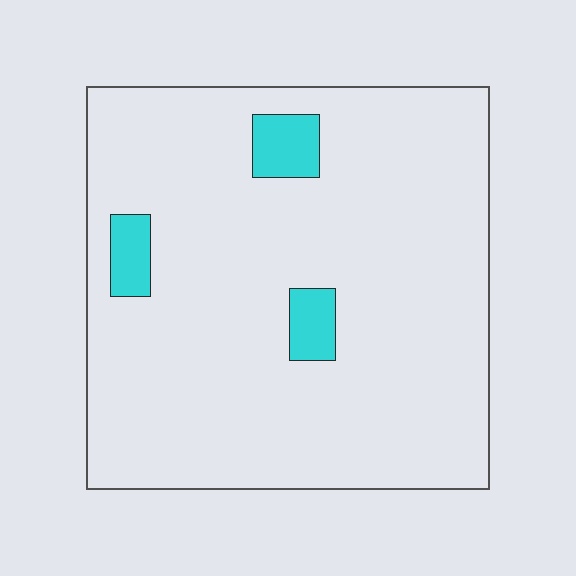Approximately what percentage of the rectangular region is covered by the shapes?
Approximately 5%.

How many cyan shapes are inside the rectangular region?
3.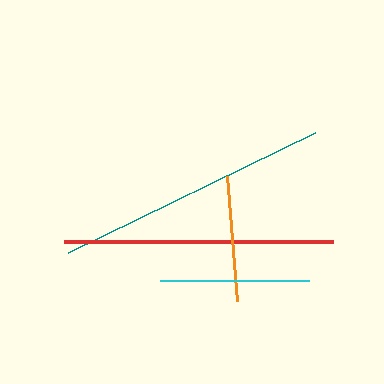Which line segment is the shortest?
The orange line is the shortest at approximately 125 pixels.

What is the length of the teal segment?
The teal segment is approximately 275 pixels long.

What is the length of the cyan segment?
The cyan segment is approximately 148 pixels long.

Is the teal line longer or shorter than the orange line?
The teal line is longer than the orange line.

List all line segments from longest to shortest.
From longest to shortest: teal, red, cyan, orange.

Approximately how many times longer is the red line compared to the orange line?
The red line is approximately 2.2 times the length of the orange line.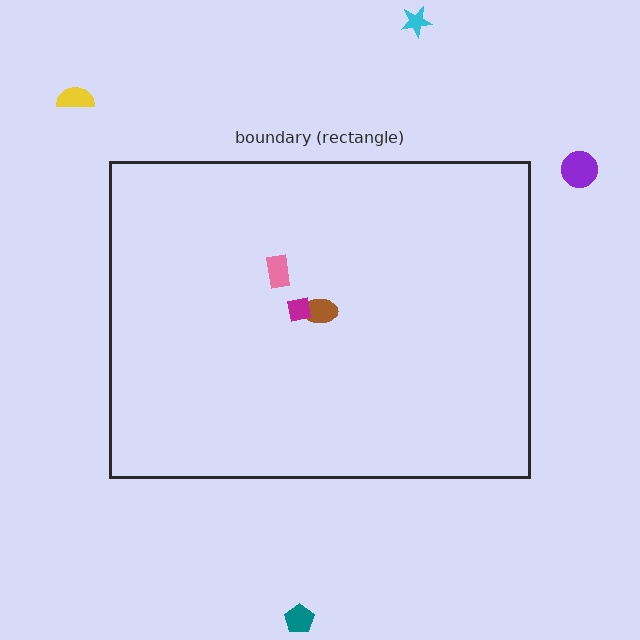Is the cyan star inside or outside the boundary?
Outside.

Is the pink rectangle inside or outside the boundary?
Inside.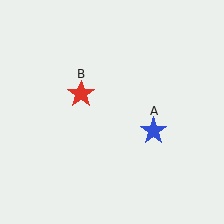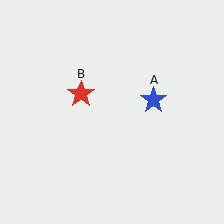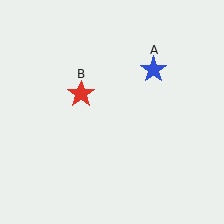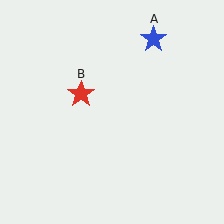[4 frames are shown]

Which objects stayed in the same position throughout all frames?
Red star (object B) remained stationary.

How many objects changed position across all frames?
1 object changed position: blue star (object A).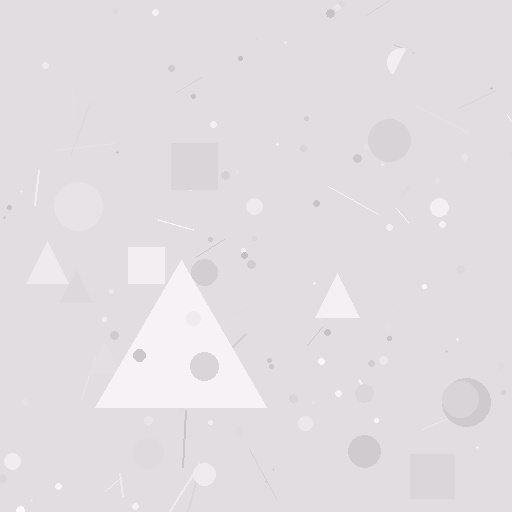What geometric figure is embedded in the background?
A triangle is embedded in the background.